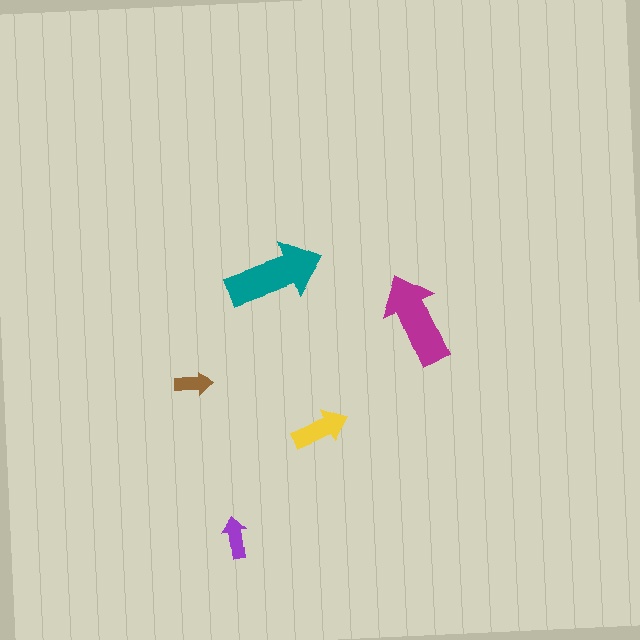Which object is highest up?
The teal arrow is topmost.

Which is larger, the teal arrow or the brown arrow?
The teal one.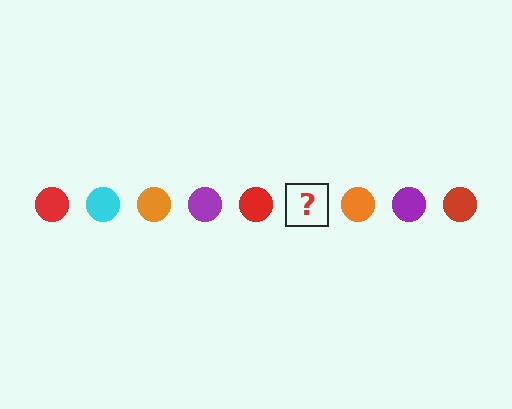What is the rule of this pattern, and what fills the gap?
The rule is that the pattern cycles through red, cyan, orange, purple circles. The gap should be filled with a cyan circle.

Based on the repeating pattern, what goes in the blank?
The blank should be a cyan circle.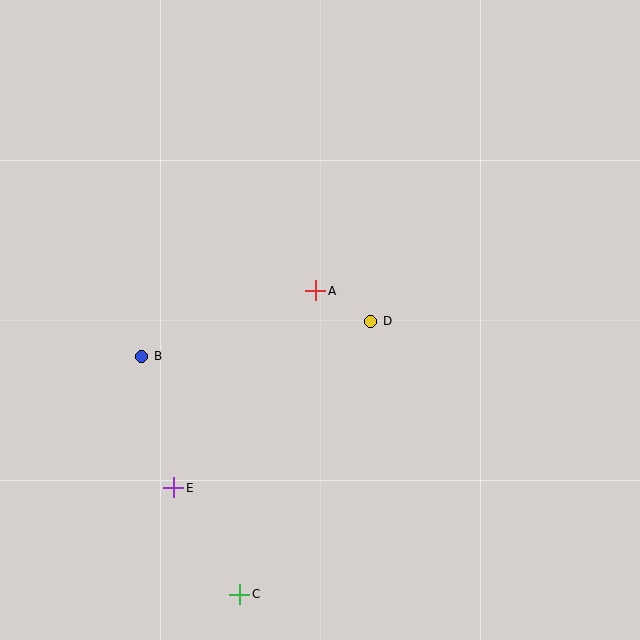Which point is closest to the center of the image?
Point A at (316, 291) is closest to the center.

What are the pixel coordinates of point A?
Point A is at (316, 291).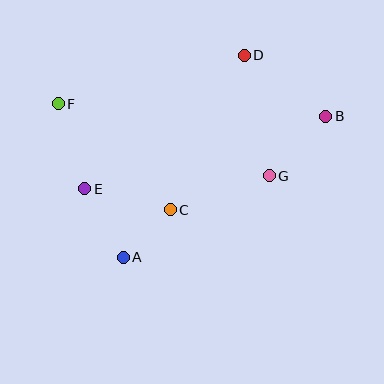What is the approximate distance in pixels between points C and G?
The distance between C and G is approximately 105 pixels.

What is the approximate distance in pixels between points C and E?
The distance between C and E is approximately 88 pixels.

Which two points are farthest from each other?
Points B and F are farthest from each other.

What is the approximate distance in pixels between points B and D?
The distance between B and D is approximately 102 pixels.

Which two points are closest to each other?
Points A and C are closest to each other.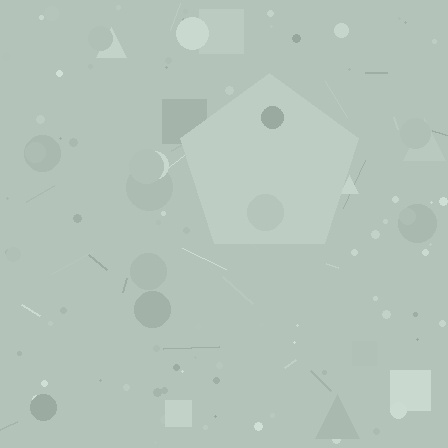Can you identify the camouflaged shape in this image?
The camouflaged shape is a pentagon.